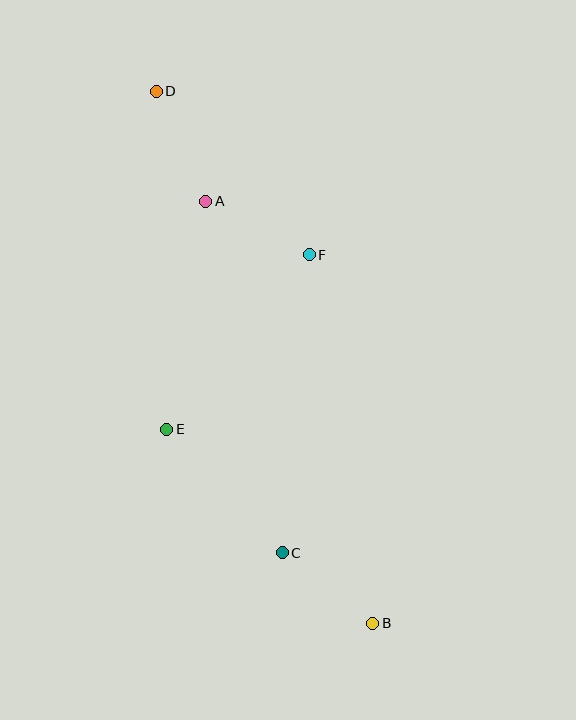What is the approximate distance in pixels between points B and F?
The distance between B and F is approximately 374 pixels.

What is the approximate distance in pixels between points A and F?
The distance between A and F is approximately 117 pixels.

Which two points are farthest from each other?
Points B and D are farthest from each other.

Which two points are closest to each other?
Points B and C are closest to each other.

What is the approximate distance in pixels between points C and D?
The distance between C and D is approximately 478 pixels.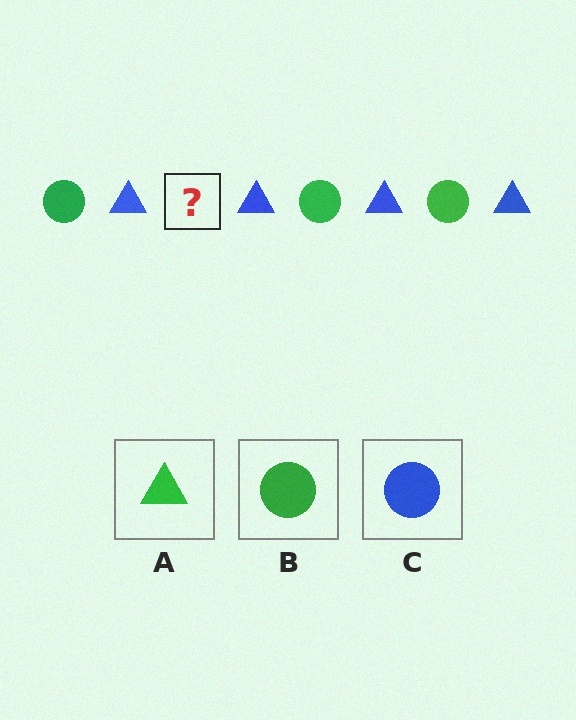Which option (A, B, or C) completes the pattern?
B.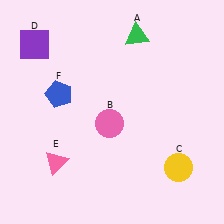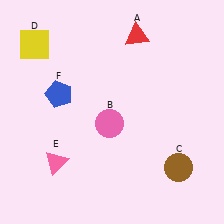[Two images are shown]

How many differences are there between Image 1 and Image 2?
There are 3 differences between the two images.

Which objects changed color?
A changed from green to red. C changed from yellow to brown. D changed from purple to yellow.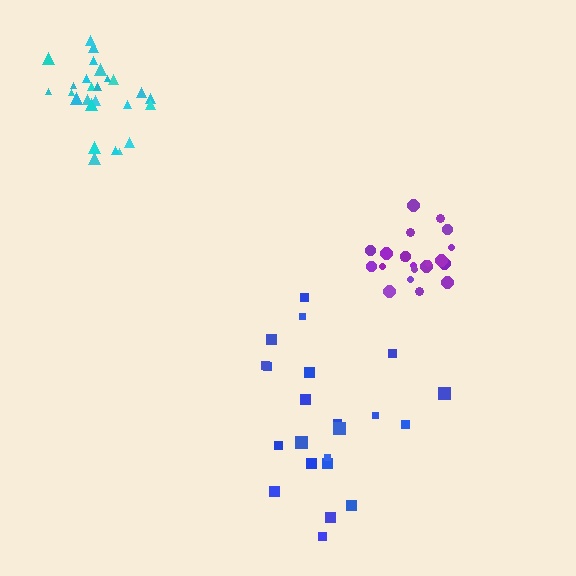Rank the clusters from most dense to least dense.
purple, cyan, blue.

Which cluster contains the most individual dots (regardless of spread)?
Cyan (27).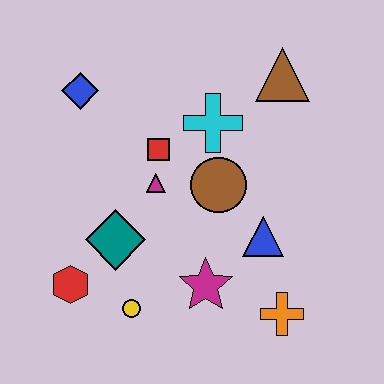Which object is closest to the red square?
The magenta triangle is closest to the red square.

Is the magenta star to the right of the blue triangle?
No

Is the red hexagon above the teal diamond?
No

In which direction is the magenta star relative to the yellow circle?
The magenta star is to the right of the yellow circle.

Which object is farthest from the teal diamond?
The brown triangle is farthest from the teal diamond.